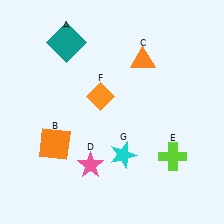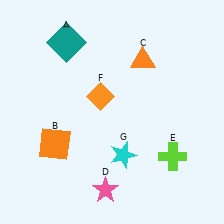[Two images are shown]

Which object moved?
The pink star (D) moved down.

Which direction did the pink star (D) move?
The pink star (D) moved down.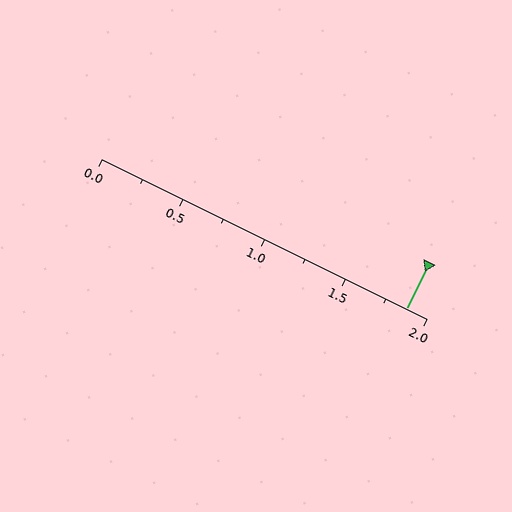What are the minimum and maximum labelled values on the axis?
The axis runs from 0.0 to 2.0.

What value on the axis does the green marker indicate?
The marker indicates approximately 1.88.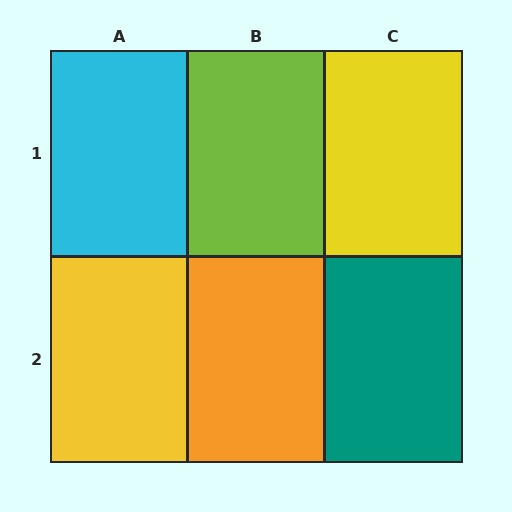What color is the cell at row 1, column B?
Lime.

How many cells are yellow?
2 cells are yellow.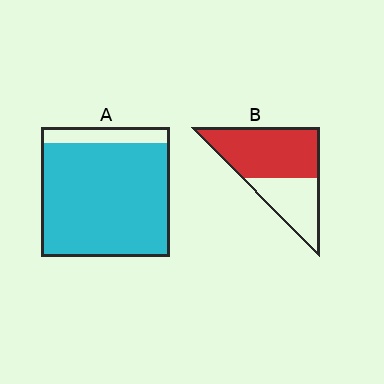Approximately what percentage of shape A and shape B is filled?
A is approximately 90% and B is approximately 65%.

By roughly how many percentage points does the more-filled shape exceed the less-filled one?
By roughly 25 percentage points (A over B).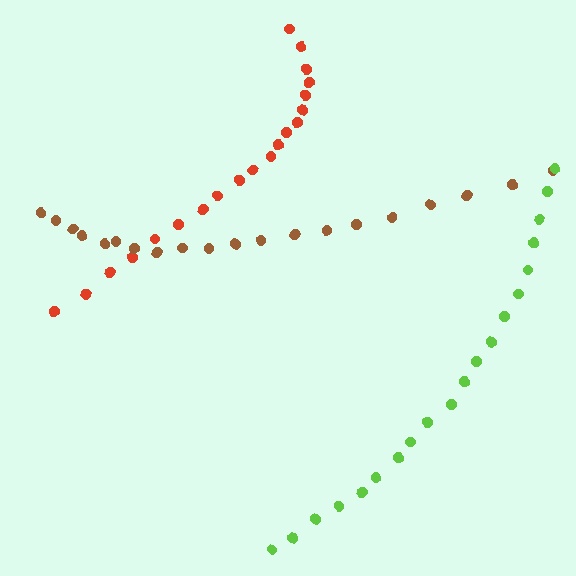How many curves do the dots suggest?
There are 3 distinct paths.